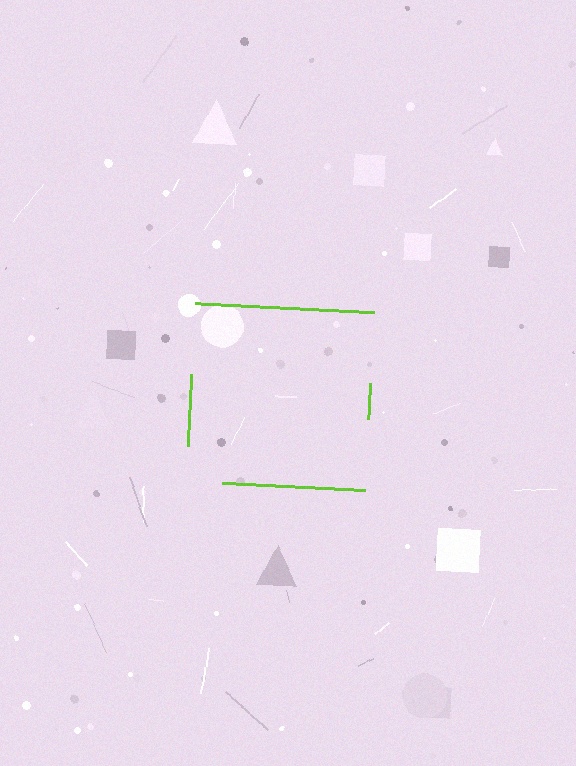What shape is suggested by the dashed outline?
The dashed outline suggests a square.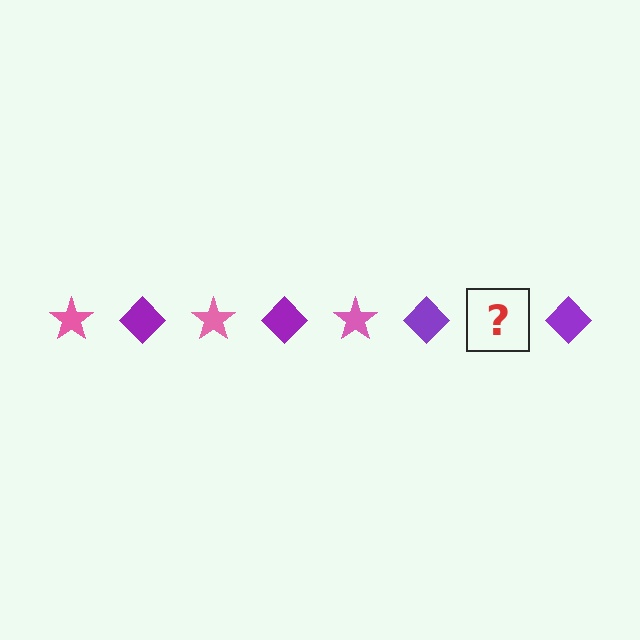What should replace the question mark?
The question mark should be replaced with a pink star.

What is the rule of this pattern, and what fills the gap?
The rule is that the pattern alternates between pink star and purple diamond. The gap should be filled with a pink star.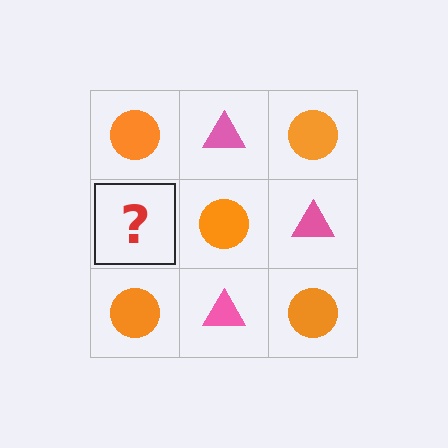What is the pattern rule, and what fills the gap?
The rule is that it alternates orange circle and pink triangle in a checkerboard pattern. The gap should be filled with a pink triangle.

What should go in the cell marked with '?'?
The missing cell should contain a pink triangle.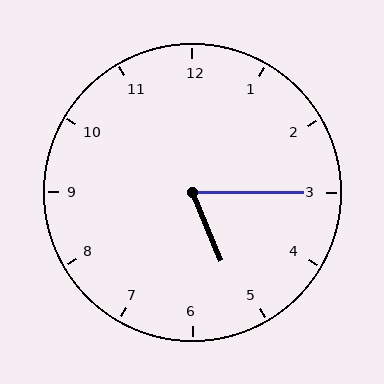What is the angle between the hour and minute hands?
Approximately 68 degrees.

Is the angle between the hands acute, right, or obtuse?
It is acute.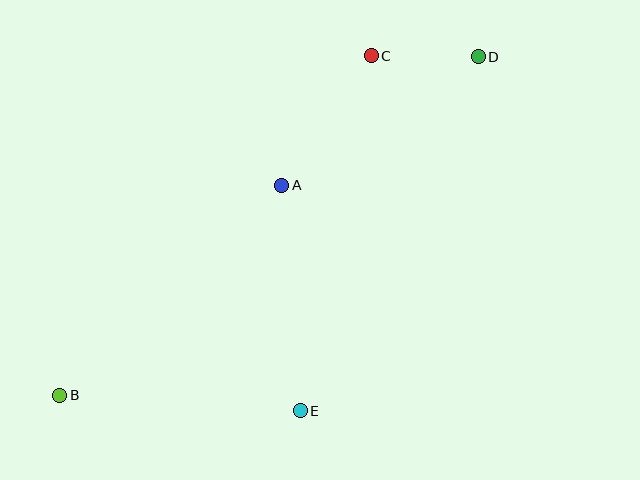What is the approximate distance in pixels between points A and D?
The distance between A and D is approximately 235 pixels.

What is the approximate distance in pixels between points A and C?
The distance between A and C is approximately 157 pixels.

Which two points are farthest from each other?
Points B and D are farthest from each other.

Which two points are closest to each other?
Points C and D are closest to each other.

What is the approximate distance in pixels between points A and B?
The distance between A and B is approximately 306 pixels.